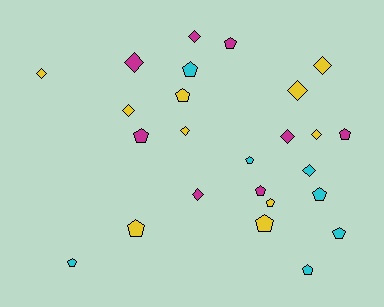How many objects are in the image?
There are 25 objects.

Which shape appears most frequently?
Pentagon, with 14 objects.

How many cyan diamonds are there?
There is 1 cyan diamond.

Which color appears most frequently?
Yellow, with 10 objects.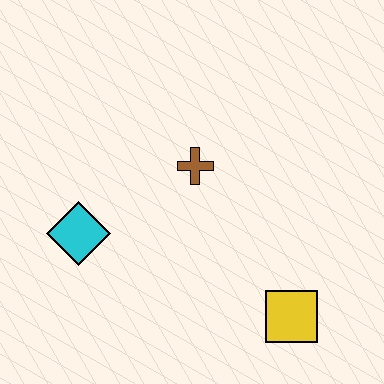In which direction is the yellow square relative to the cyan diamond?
The yellow square is to the right of the cyan diamond.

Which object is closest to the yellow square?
The brown cross is closest to the yellow square.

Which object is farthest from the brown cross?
The yellow square is farthest from the brown cross.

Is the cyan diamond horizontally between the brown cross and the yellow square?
No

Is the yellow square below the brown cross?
Yes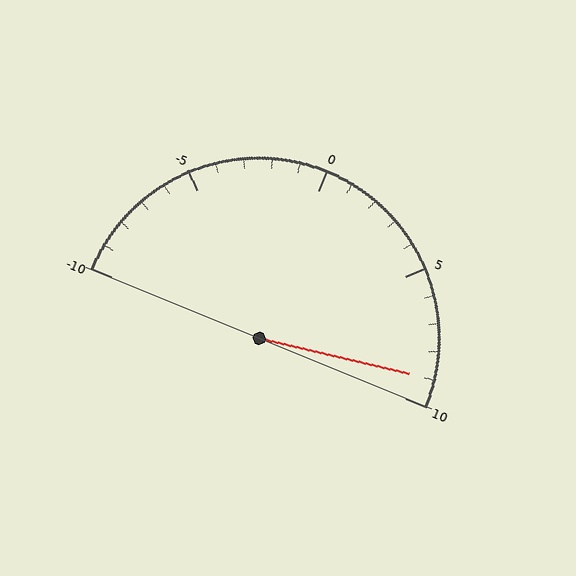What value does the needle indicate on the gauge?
The needle indicates approximately 9.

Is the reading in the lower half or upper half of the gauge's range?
The reading is in the upper half of the range (-10 to 10).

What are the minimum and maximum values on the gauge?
The gauge ranges from -10 to 10.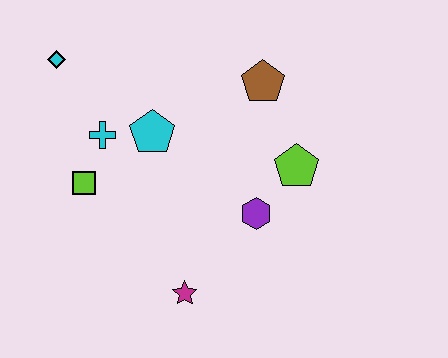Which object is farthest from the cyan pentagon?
The magenta star is farthest from the cyan pentagon.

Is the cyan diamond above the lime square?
Yes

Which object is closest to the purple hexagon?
The lime pentagon is closest to the purple hexagon.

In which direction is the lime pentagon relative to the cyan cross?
The lime pentagon is to the right of the cyan cross.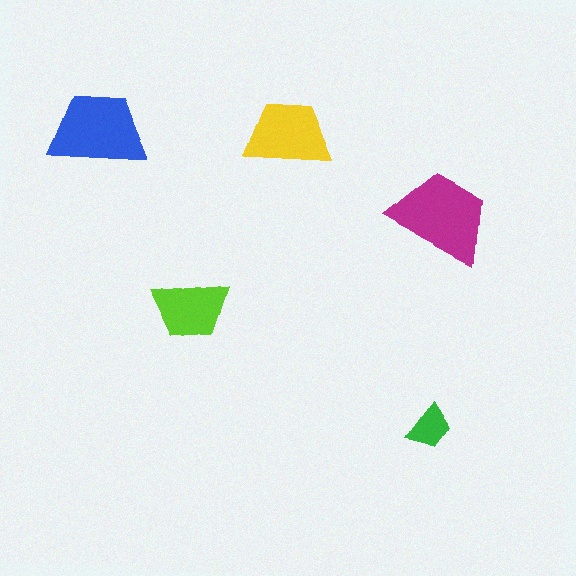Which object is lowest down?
The green trapezoid is bottommost.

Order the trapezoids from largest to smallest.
the magenta one, the blue one, the yellow one, the lime one, the green one.